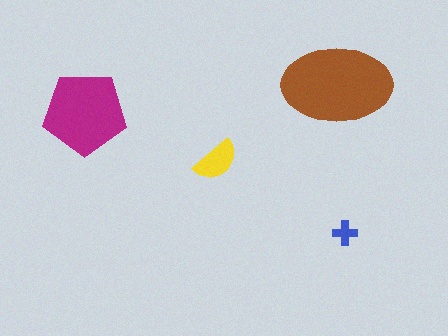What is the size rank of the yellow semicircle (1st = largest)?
3rd.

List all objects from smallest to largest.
The blue cross, the yellow semicircle, the magenta pentagon, the brown ellipse.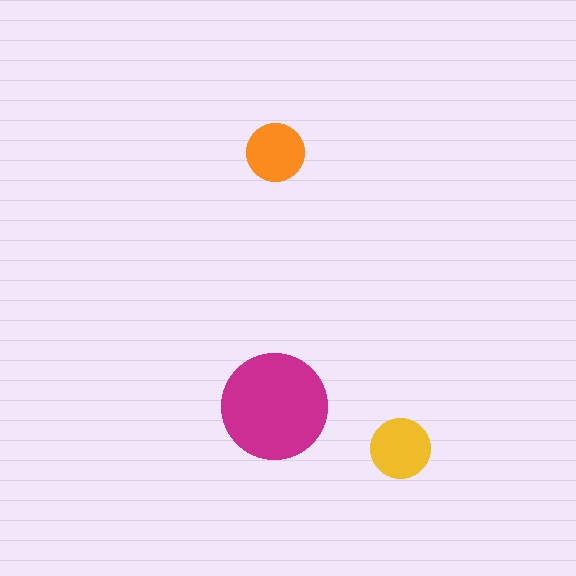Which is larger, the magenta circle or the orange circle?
The magenta one.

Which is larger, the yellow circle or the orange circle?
The yellow one.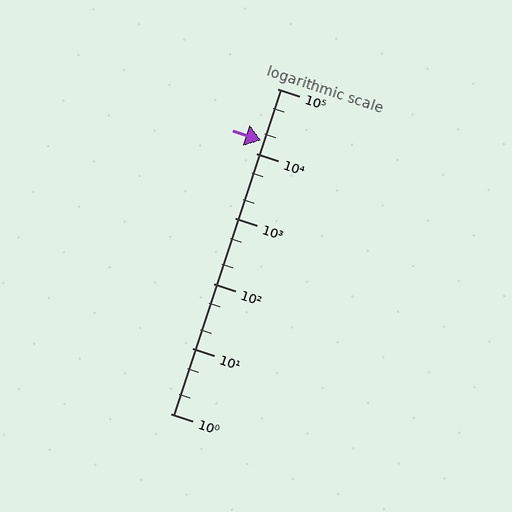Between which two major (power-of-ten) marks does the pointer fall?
The pointer is between 10000 and 100000.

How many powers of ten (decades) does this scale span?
The scale spans 5 decades, from 1 to 100000.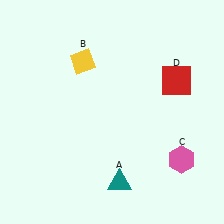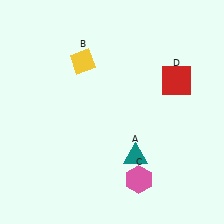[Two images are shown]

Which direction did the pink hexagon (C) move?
The pink hexagon (C) moved left.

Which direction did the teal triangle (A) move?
The teal triangle (A) moved up.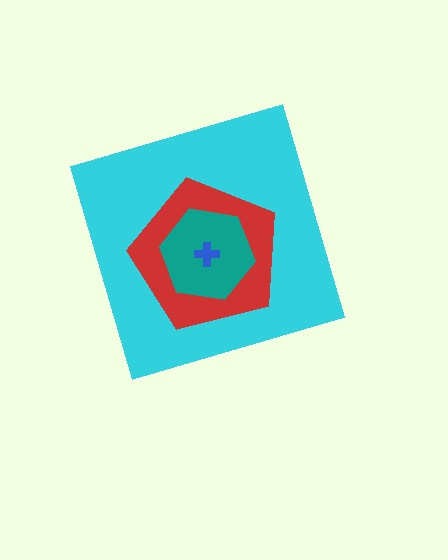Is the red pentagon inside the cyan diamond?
Yes.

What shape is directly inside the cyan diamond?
The red pentagon.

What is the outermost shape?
The cyan diamond.